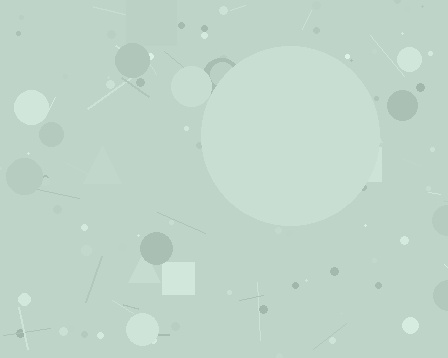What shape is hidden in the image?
A circle is hidden in the image.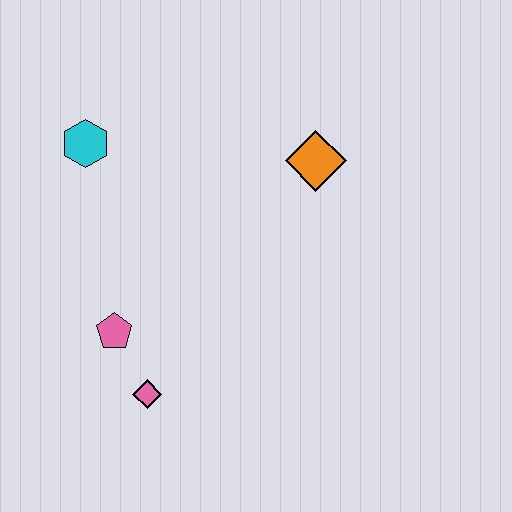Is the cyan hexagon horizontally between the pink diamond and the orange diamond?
No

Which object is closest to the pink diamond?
The pink pentagon is closest to the pink diamond.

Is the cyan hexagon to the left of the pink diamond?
Yes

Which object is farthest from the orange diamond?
The pink diamond is farthest from the orange diamond.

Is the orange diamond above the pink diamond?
Yes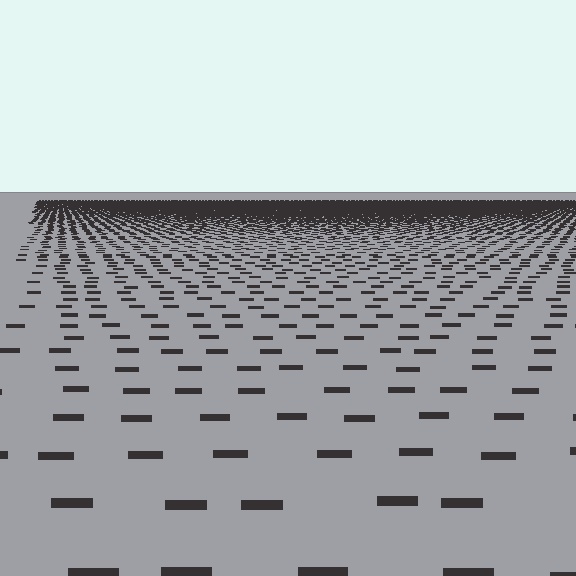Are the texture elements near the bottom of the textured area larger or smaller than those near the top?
Larger. Near the bottom, elements are closer to the viewer and appear at a bigger on-screen size.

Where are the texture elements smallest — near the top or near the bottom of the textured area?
Near the top.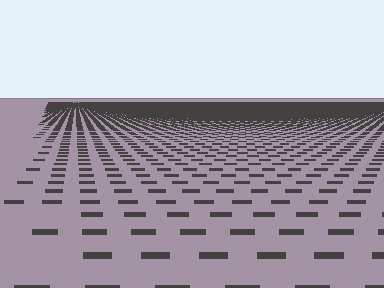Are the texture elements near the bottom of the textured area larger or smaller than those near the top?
Larger. Near the bottom, elements are closer to the viewer and appear at a bigger on-screen size.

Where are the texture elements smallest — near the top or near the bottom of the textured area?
Near the top.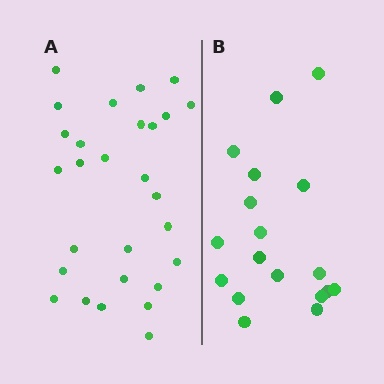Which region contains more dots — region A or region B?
Region A (the left region) has more dots.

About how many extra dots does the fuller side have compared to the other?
Region A has roughly 10 or so more dots than region B.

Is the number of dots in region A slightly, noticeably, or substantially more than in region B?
Region A has substantially more. The ratio is roughly 1.6 to 1.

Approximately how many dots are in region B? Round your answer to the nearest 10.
About 20 dots. (The exact count is 18, which rounds to 20.)